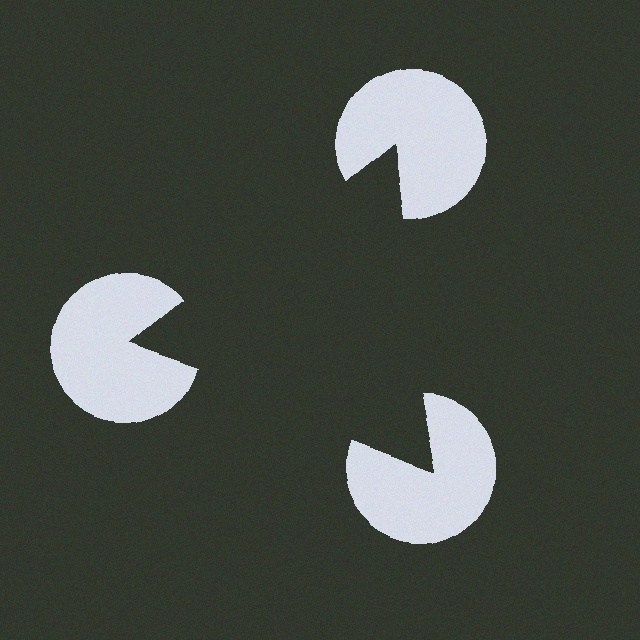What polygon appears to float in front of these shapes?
An illusory triangle — its edges are inferred from the aligned wedge cuts in the pac-man discs, not physically drawn.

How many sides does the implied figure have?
3 sides.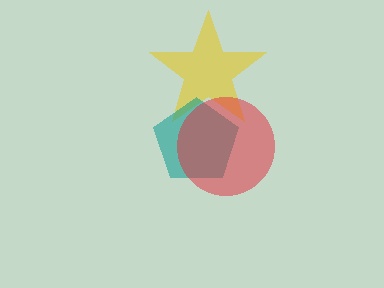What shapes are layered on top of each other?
The layered shapes are: a yellow star, a teal pentagon, a red circle.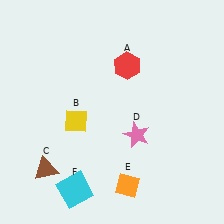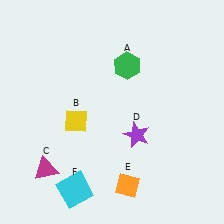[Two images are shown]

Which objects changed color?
A changed from red to green. C changed from brown to magenta. D changed from pink to purple.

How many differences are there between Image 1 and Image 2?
There are 3 differences between the two images.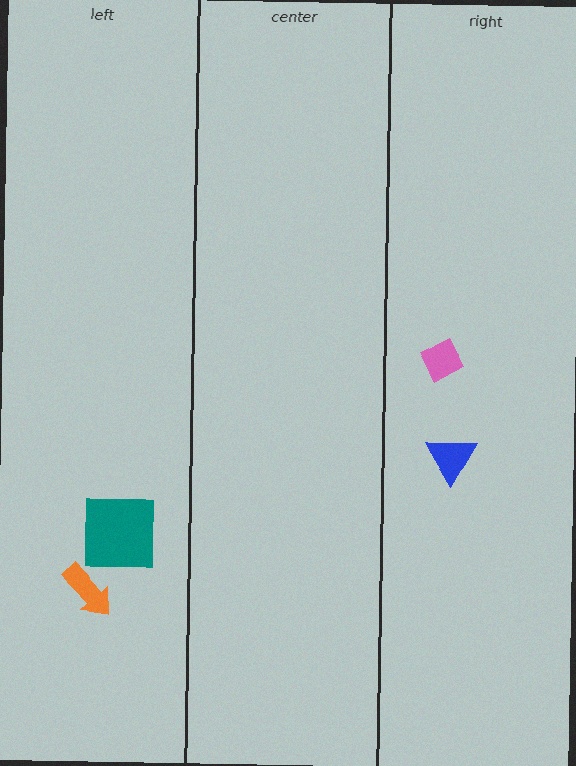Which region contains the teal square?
The left region.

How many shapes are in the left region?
2.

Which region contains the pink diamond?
The right region.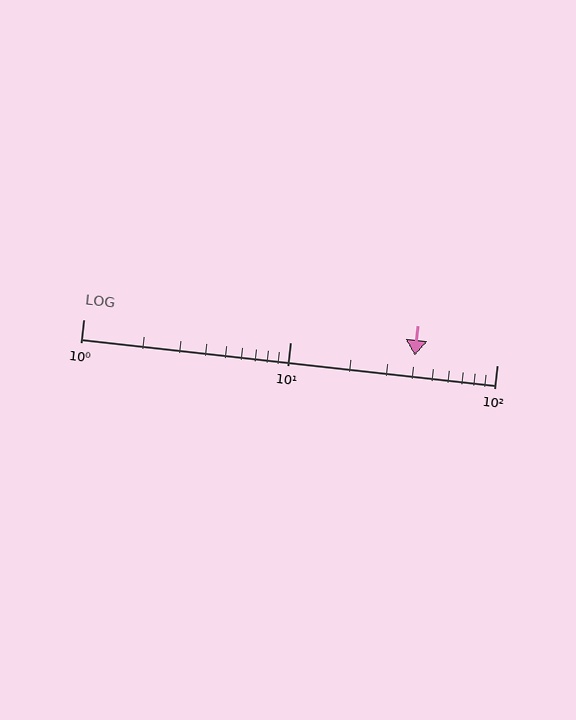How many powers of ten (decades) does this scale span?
The scale spans 2 decades, from 1 to 100.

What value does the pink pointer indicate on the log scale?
The pointer indicates approximately 40.